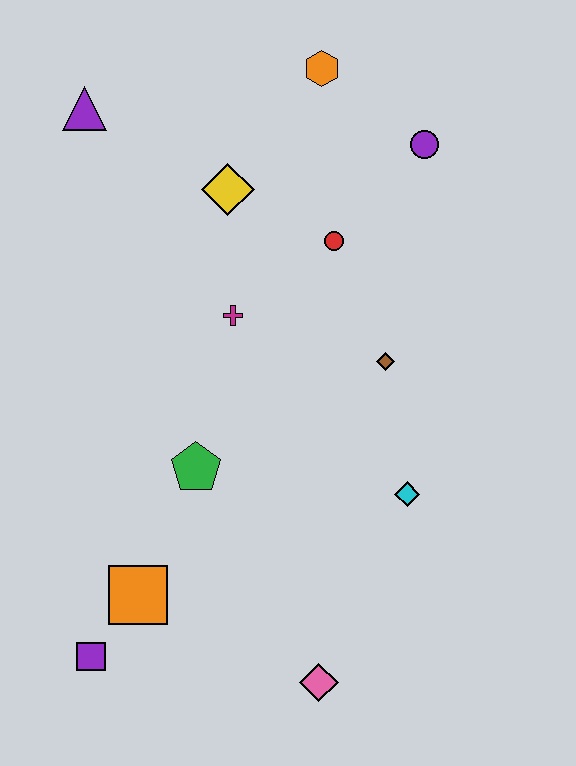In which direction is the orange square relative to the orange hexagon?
The orange square is below the orange hexagon.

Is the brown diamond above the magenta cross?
No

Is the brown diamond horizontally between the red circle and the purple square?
No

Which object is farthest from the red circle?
The purple square is farthest from the red circle.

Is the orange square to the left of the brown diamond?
Yes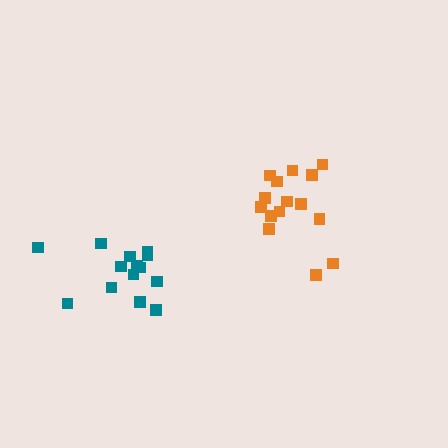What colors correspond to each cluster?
The clusters are colored: teal, orange.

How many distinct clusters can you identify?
There are 2 distinct clusters.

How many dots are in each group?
Group 1: 14 dots, Group 2: 15 dots (29 total).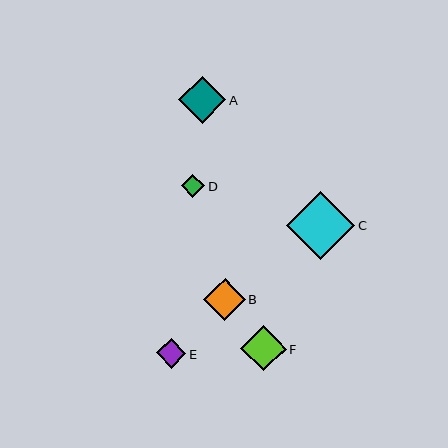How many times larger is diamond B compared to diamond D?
Diamond B is approximately 1.8 times the size of diamond D.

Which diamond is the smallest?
Diamond D is the smallest with a size of approximately 24 pixels.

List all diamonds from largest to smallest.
From largest to smallest: C, A, F, B, E, D.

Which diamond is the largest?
Diamond C is the largest with a size of approximately 68 pixels.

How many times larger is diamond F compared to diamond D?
Diamond F is approximately 1.9 times the size of diamond D.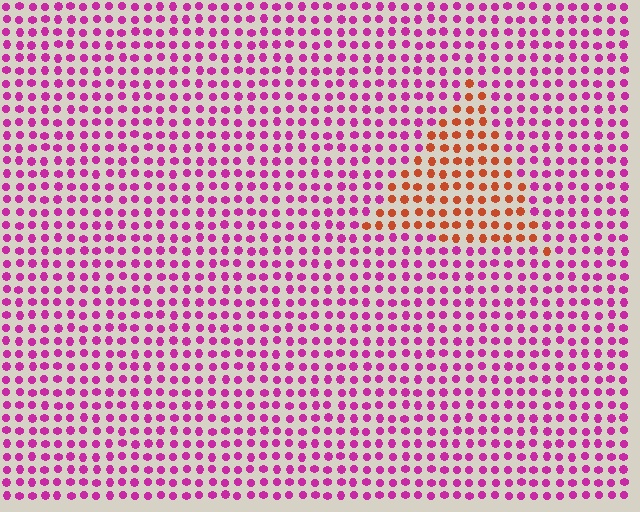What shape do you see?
I see a triangle.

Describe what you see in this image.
The image is filled with small magenta elements in a uniform arrangement. A triangle-shaped region is visible where the elements are tinted to a slightly different hue, forming a subtle color boundary.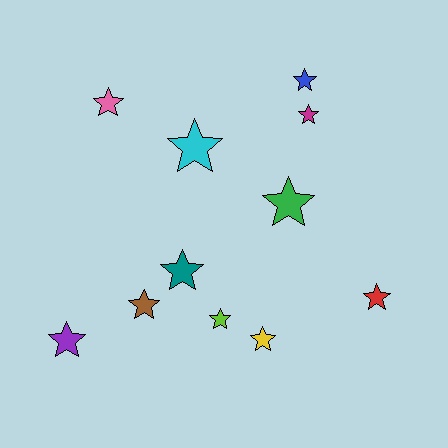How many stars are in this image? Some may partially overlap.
There are 11 stars.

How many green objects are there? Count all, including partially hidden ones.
There is 1 green object.